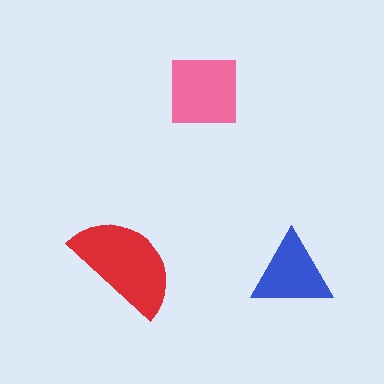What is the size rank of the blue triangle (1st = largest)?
3rd.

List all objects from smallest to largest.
The blue triangle, the pink square, the red semicircle.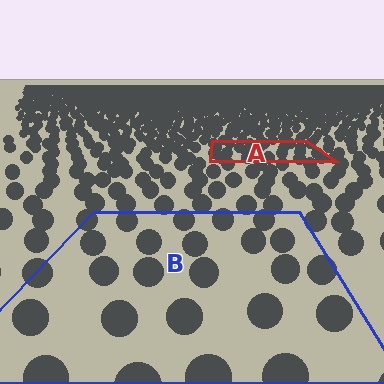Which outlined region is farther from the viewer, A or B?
Region A is farther from the viewer — the texture elements inside it appear smaller and more densely packed.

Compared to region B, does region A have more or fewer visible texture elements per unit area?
Region A has more texture elements per unit area — they are packed more densely because it is farther away.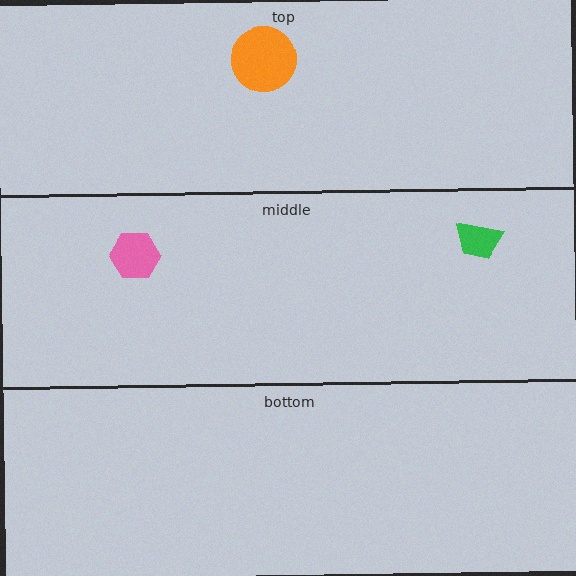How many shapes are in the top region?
1.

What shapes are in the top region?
The orange circle.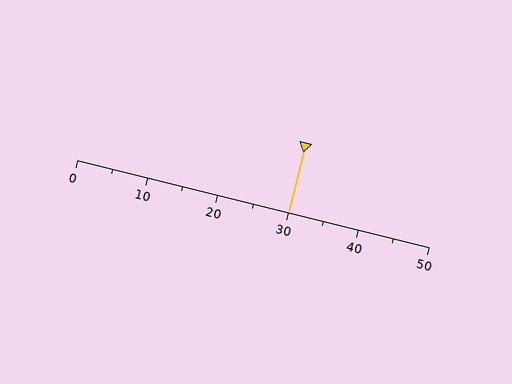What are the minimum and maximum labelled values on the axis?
The axis runs from 0 to 50.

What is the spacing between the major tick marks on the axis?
The major ticks are spaced 10 apart.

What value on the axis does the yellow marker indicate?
The marker indicates approximately 30.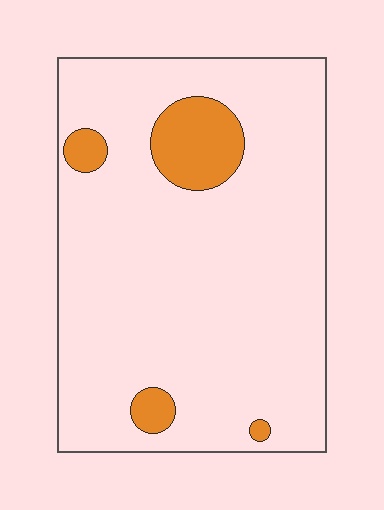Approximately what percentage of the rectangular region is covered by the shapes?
Approximately 10%.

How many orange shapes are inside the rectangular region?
4.